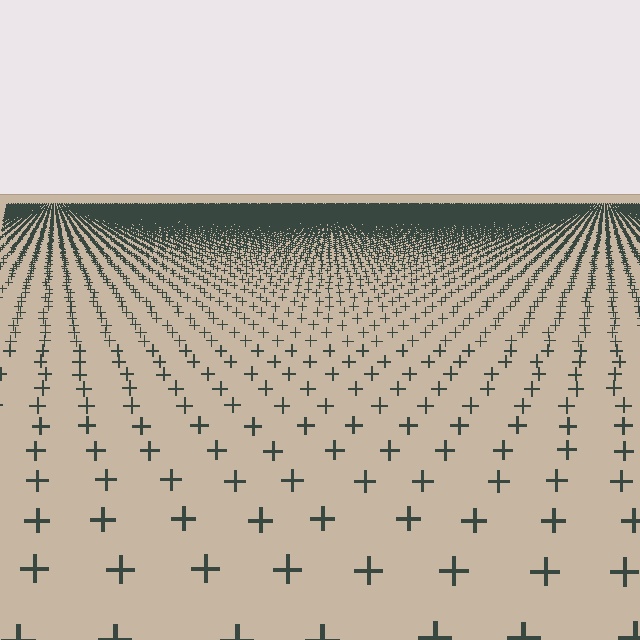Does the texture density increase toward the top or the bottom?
Density increases toward the top.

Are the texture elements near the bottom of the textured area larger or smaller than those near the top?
Larger. Near the bottom, elements are closer to the viewer and appear at a bigger on-screen size.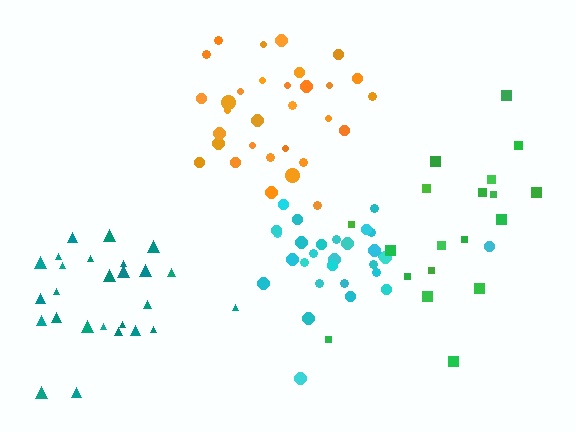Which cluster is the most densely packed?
Cyan.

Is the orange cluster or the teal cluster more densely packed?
Orange.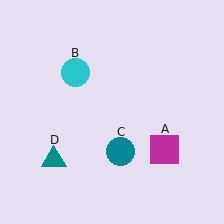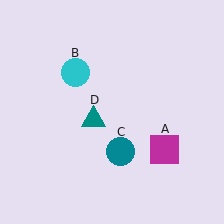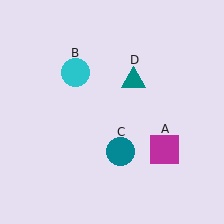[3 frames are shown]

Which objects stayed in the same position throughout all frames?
Magenta square (object A) and cyan circle (object B) and teal circle (object C) remained stationary.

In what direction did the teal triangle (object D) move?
The teal triangle (object D) moved up and to the right.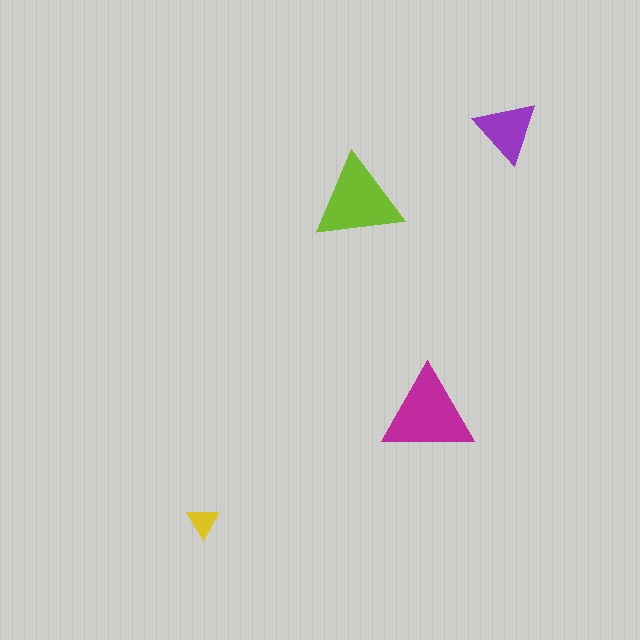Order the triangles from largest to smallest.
the magenta one, the lime one, the purple one, the yellow one.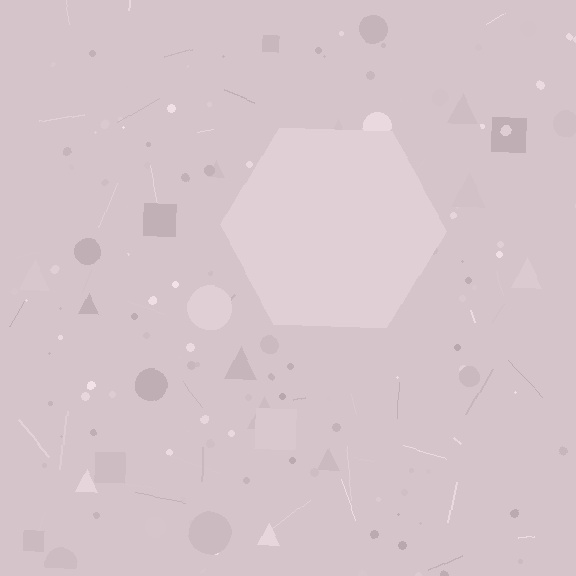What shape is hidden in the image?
A hexagon is hidden in the image.